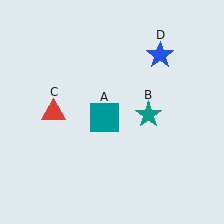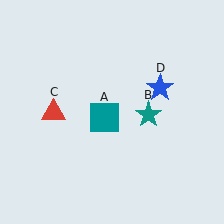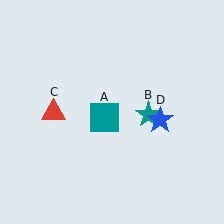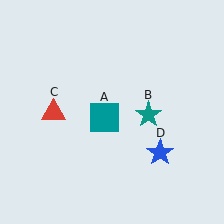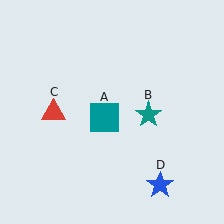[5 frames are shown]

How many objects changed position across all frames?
1 object changed position: blue star (object D).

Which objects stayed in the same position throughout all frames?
Teal square (object A) and teal star (object B) and red triangle (object C) remained stationary.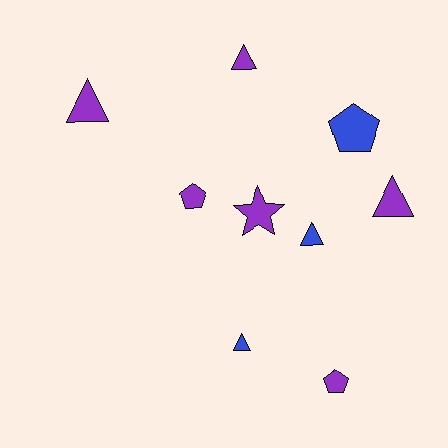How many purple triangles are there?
There are 3 purple triangles.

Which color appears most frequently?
Purple, with 6 objects.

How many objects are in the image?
There are 9 objects.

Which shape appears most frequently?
Triangle, with 5 objects.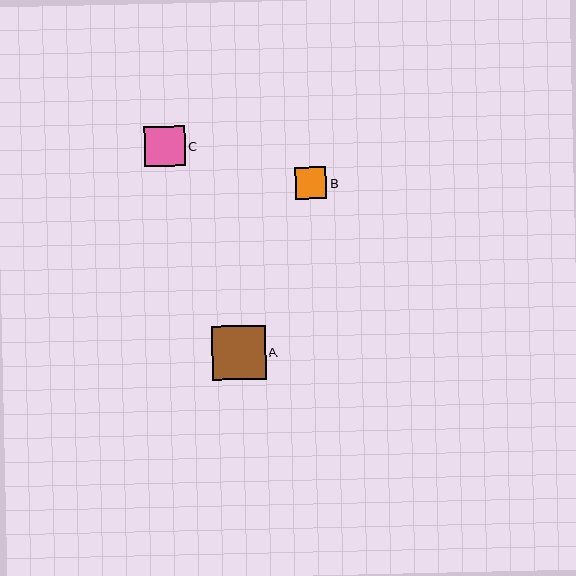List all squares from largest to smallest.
From largest to smallest: A, C, B.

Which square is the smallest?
Square B is the smallest with a size of approximately 31 pixels.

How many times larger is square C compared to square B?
Square C is approximately 1.3 times the size of square B.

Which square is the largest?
Square A is the largest with a size of approximately 54 pixels.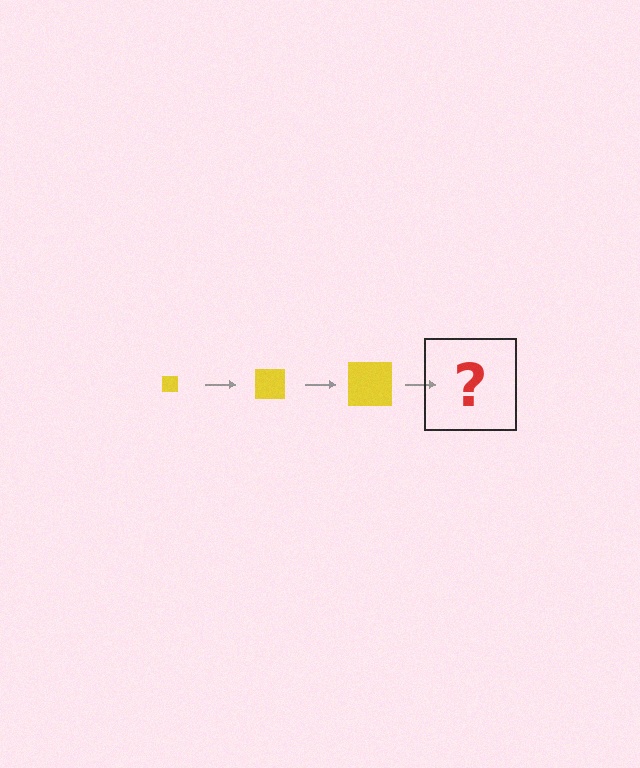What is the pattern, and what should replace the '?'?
The pattern is that the square gets progressively larger each step. The '?' should be a yellow square, larger than the previous one.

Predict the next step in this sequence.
The next step is a yellow square, larger than the previous one.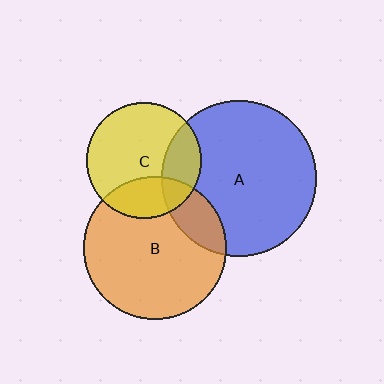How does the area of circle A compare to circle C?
Approximately 1.8 times.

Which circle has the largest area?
Circle A (blue).